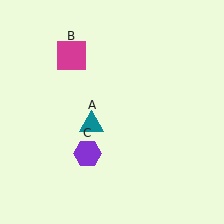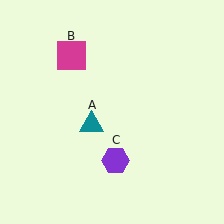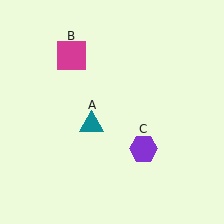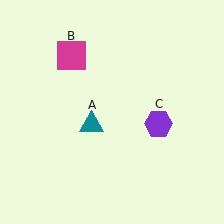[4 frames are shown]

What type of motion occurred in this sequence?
The purple hexagon (object C) rotated counterclockwise around the center of the scene.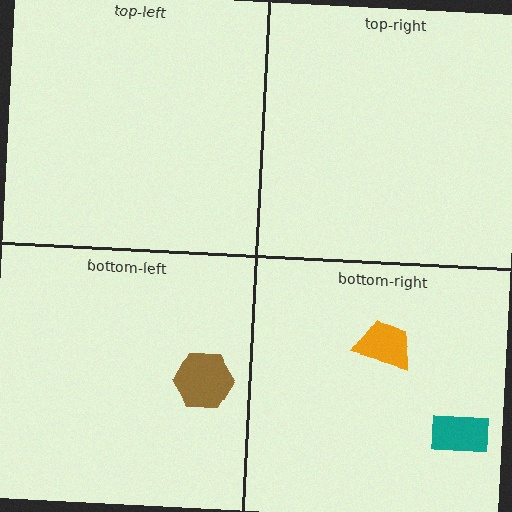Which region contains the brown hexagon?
The bottom-left region.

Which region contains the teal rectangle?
The bottom-right region.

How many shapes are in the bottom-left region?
1.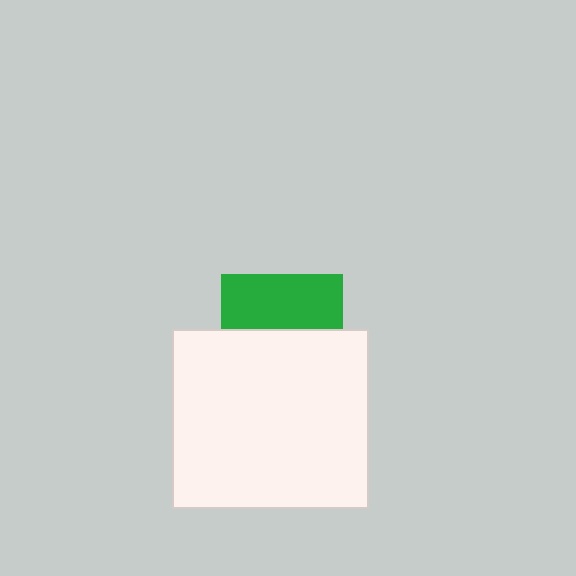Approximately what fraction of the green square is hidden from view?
Roughly 54% of the green square is hidden behind the white rectangle.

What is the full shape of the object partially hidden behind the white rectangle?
The partially hidden object is a green square.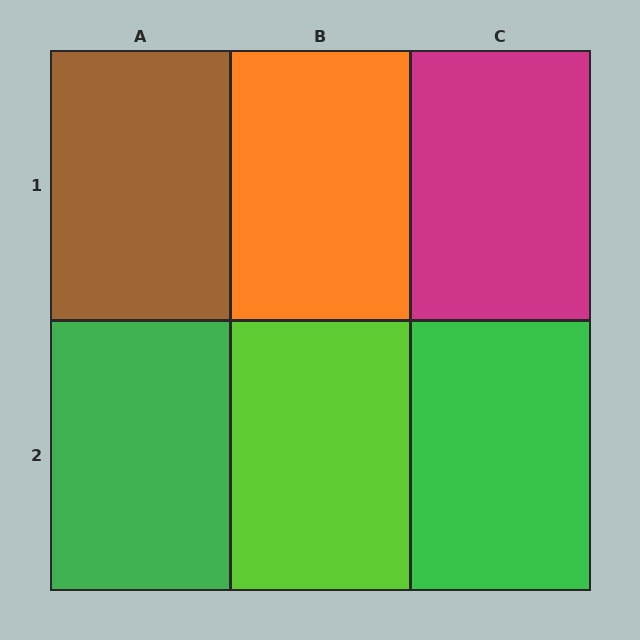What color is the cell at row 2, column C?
Green.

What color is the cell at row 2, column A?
Green.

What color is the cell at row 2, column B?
Lime.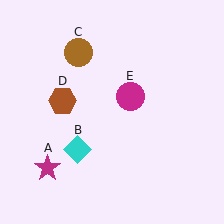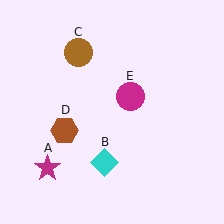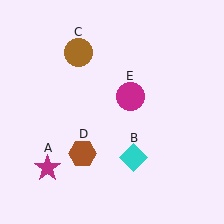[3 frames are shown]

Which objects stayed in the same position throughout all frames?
Magenta star (object A) and brown circle (object C) and magenta circle (object E) remained stationary.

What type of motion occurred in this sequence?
The cyan diamond (object B), brown hexagon (object D) rotated counterclockwise around the center of the scene.